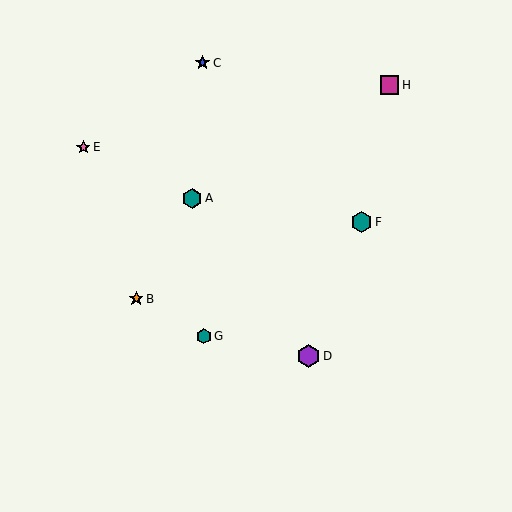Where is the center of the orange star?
The center of the orange star is at (136, 299).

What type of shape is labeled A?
Shape A is a teal hexagon.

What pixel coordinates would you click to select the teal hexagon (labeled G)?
Click at (204, 336) to select the teal hexagon G.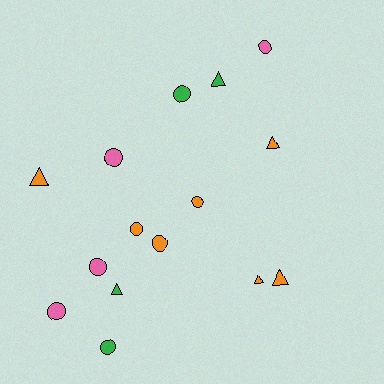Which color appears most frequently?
Orange, with 7 objects.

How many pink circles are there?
There are 4 pink circles.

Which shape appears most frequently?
Circle, with 9 objects.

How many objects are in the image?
There are 15 objects.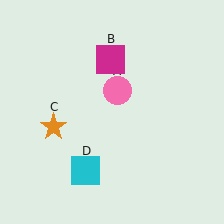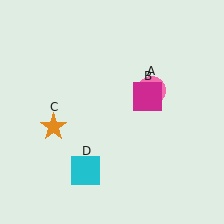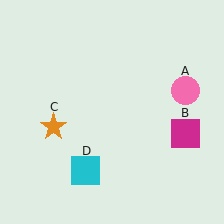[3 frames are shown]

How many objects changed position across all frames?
2 objects changed position: pink circle (object A), magenta square (object B).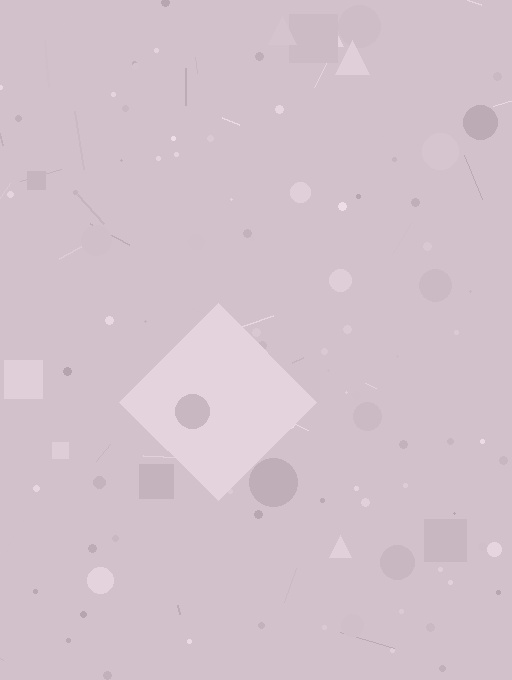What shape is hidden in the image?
A diamond is hidden in the image.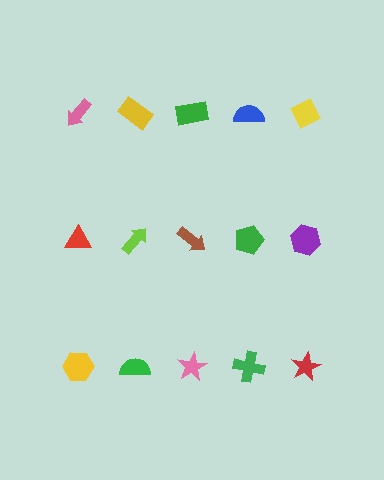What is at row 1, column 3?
A green rectangle.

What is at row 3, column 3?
A pink star.